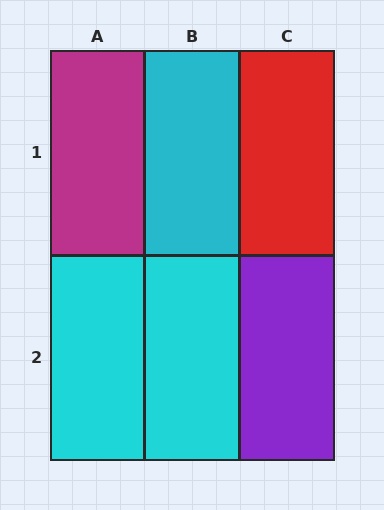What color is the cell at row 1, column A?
Magenta.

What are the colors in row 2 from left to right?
Cyan, cyan, purple.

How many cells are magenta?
1 cell is magenta.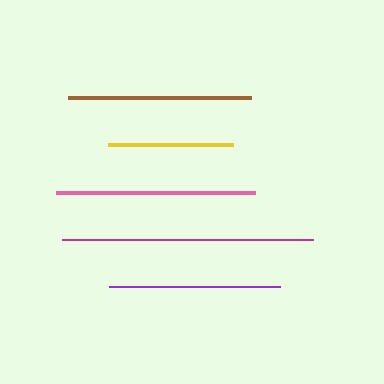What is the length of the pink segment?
The pink segment is approximately 199 pixels long.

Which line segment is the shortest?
The yellow line is the shortest at approximately 125 pixels.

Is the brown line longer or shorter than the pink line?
The pink line is longer than the brown line.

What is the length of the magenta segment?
The magenta segment is approximately 251 pixels long.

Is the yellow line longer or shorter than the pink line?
The pink line is longer than the yellow line.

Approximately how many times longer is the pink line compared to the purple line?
The pink line is approximately 1.2 times the length of the purple line.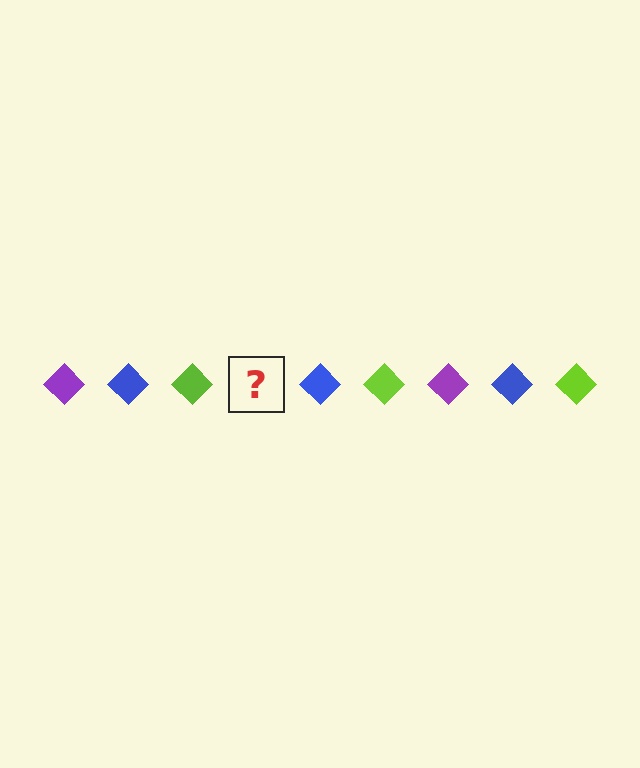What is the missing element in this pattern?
The missing element is a purple diamond.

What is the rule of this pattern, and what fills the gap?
The rule is that the pattern cycles through purple, blue, lime diamonds. The gap should be filled with a purple diamond.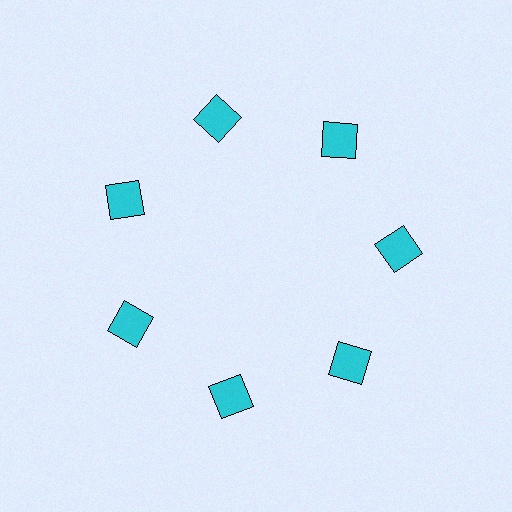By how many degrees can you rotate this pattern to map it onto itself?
The pattern maps onto itself every 51 degrees of rotation.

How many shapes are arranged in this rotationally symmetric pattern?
There are 7 shapes, arranged in 7 groups of 1.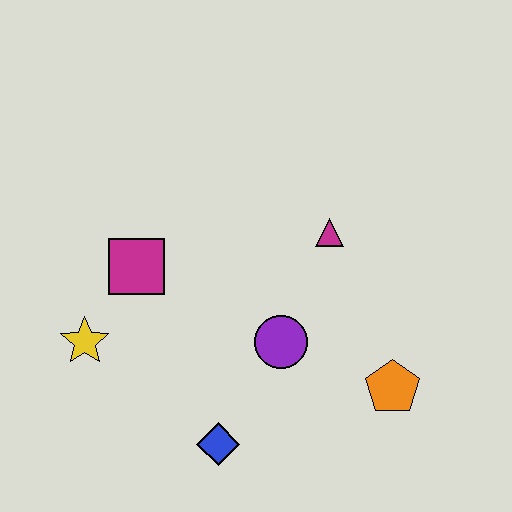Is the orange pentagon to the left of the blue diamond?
No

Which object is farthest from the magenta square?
The orange pentagon is farthest from the magenta square.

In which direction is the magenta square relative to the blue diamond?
The magenta square is above the blue diamond.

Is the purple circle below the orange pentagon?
No